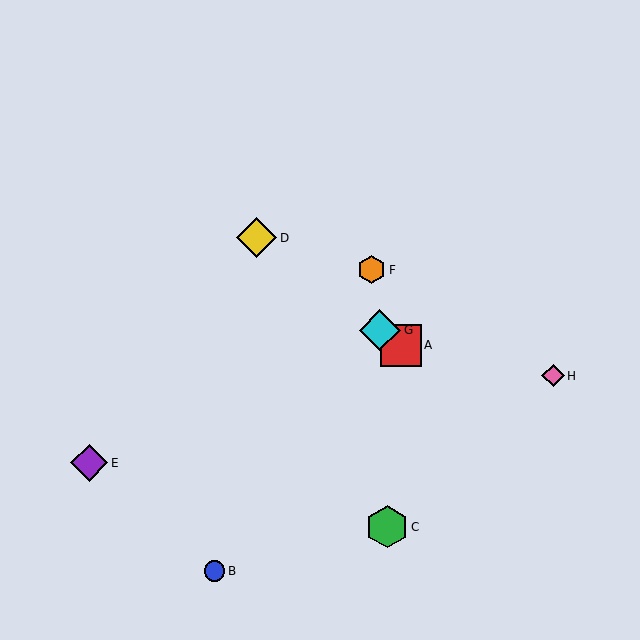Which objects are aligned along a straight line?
Objects A, D, G are aligned along a straight line.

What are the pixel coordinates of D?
Object D is at (257, 238).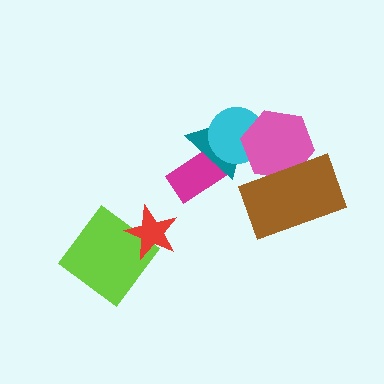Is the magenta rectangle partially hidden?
Yes, it is partially covered by another shape.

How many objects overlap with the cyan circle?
2 objects overlap with the cyan circle.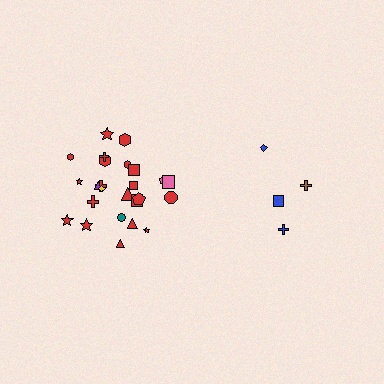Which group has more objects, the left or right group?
The left group.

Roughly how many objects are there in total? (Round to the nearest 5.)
Roughly 30 objects in total.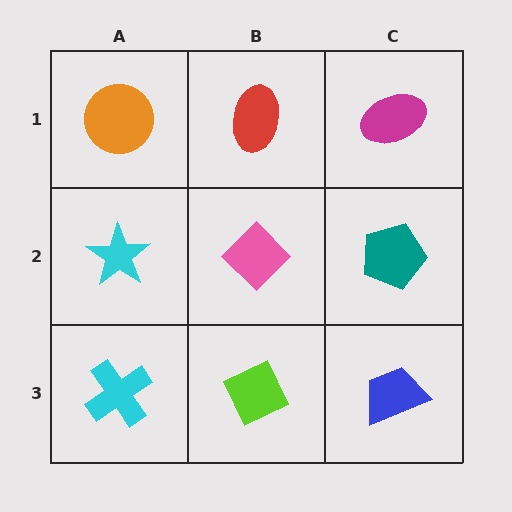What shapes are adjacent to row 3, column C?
A teal pentagon (row 2, column C), a lime diamond (row 3, column B).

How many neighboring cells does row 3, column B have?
3.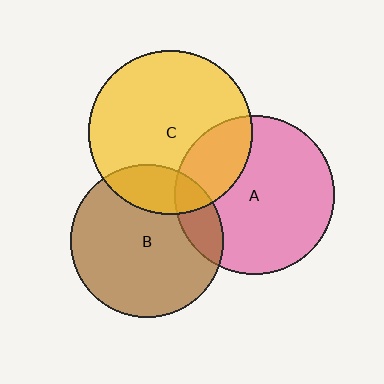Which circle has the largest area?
Circle C (yellow).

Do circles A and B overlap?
Yes.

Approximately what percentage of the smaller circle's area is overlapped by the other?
Approximately 15%.